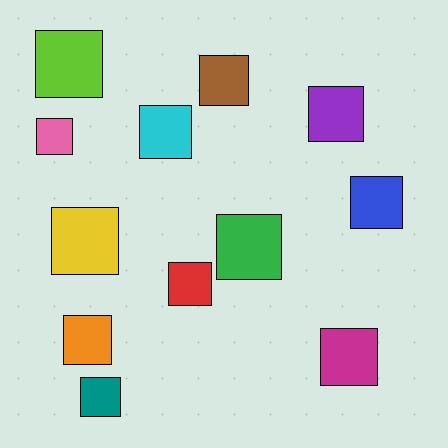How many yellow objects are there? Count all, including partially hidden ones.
There is 1 yellow object.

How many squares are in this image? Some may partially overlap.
There are 12 squares.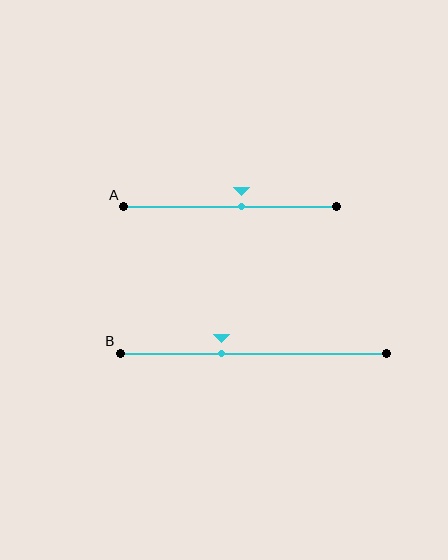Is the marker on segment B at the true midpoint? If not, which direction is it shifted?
No, the marker on segment B is shifted to the left by about 12% of the segment length.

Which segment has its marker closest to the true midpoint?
Segment A has its marker closest to the true midpoint.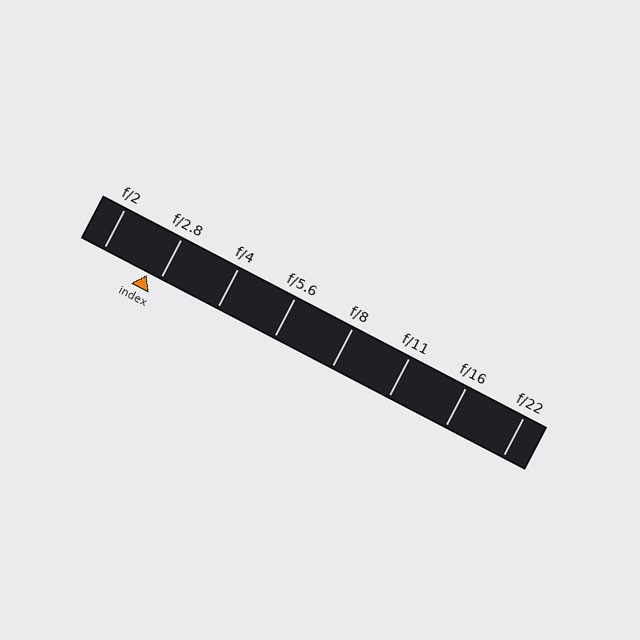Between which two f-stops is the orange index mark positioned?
The index mark is between f/2 and f/2.8.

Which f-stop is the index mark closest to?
The index mark is closest to f/2.8.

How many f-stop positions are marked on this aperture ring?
There are 8 f-stop positions marked.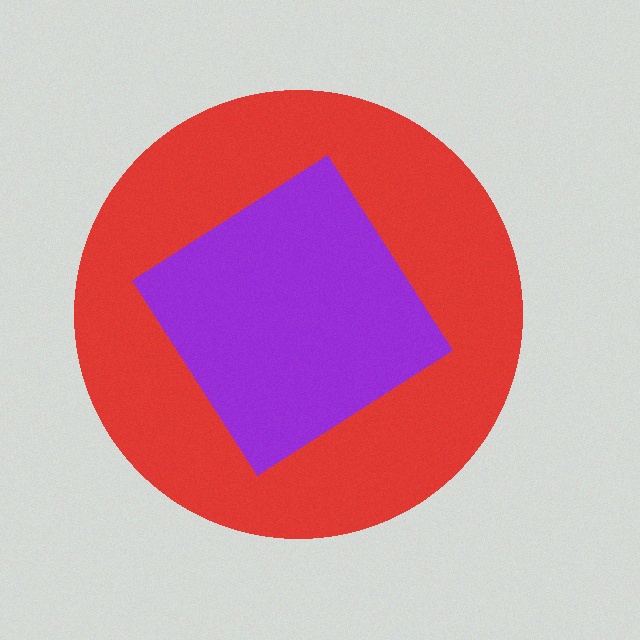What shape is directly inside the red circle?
The purple diamond.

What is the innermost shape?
The purple diamond.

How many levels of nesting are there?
2.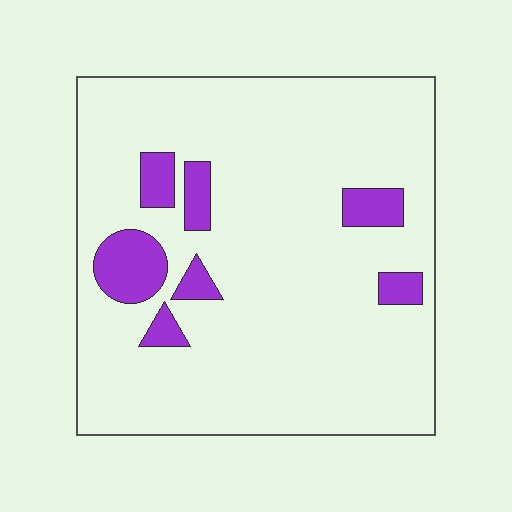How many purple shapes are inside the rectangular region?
7.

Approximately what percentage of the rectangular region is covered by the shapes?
Approximately 10%.